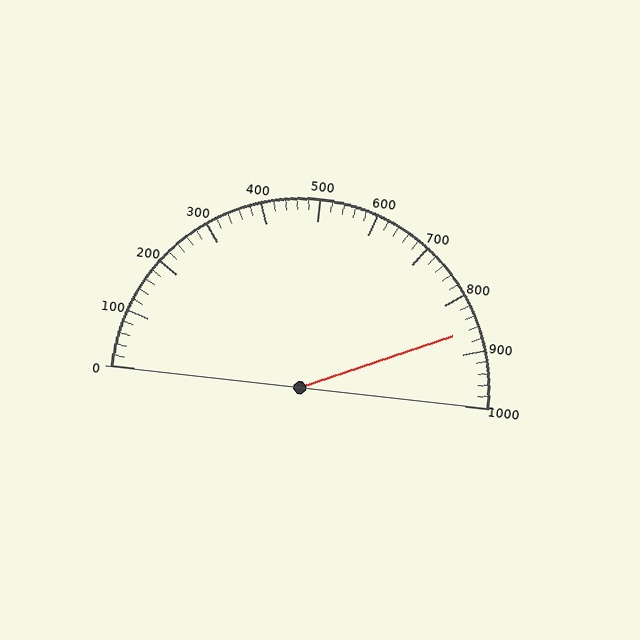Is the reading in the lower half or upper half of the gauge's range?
The reading is in the upper half of the range (0 to 1000).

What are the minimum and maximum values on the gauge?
The gauge ranges from 0 to 1000.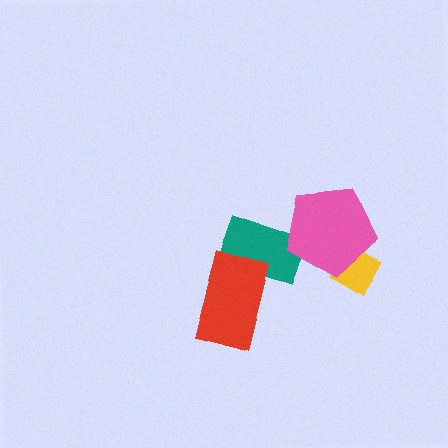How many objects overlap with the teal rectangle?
2 objects overlap with the teal rectangle.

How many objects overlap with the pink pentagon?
2 objects overlap with the pink pentagon.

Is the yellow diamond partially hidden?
Yes, it is partially covered by another shape.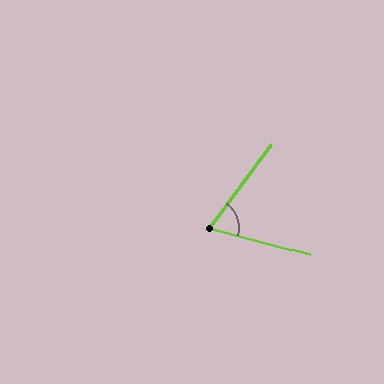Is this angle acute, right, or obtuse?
It is acute.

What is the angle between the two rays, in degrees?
Approximately 68 degrees.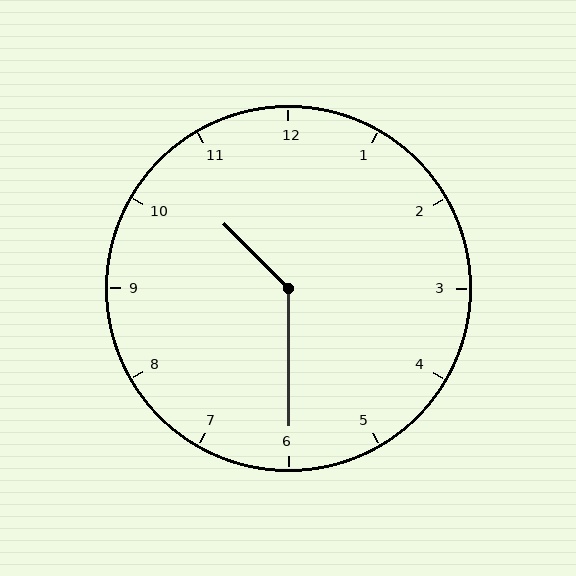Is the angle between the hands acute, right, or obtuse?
It is obtuse.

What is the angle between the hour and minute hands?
Approximately 135 degrees.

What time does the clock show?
10:30.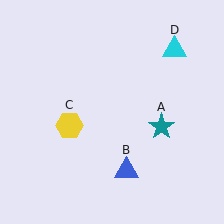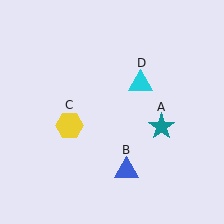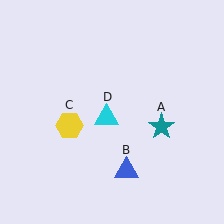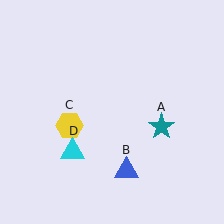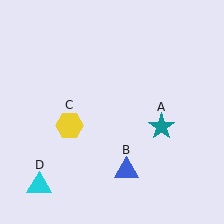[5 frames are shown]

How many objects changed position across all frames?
1 object changed position: cyan triangle (object D).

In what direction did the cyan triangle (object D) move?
The cyan triangle (object D) moved down and to the left.